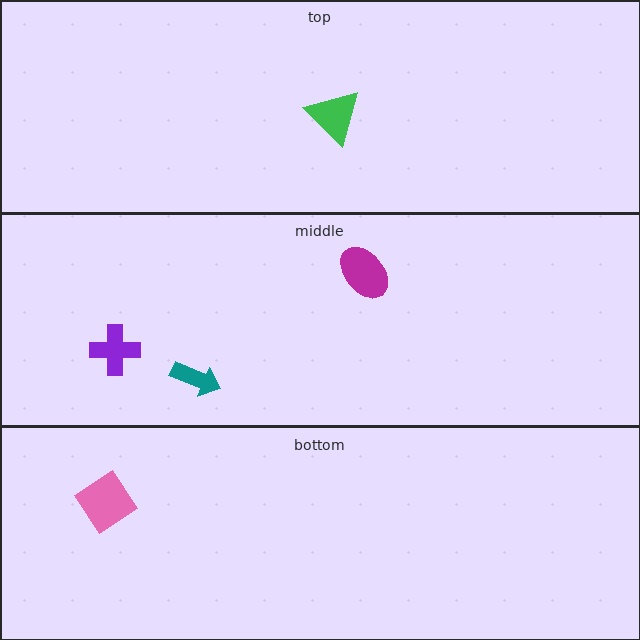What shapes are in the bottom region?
The pink diamond.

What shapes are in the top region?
The green triangle.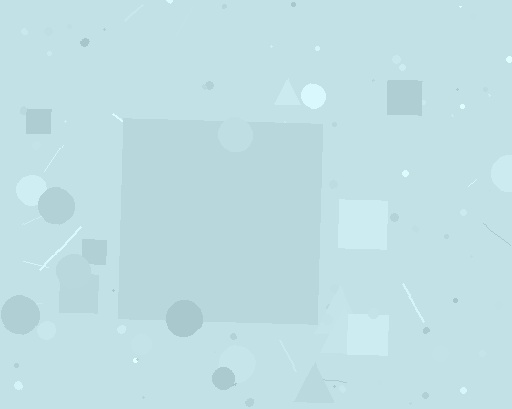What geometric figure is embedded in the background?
A square is embedded in the background.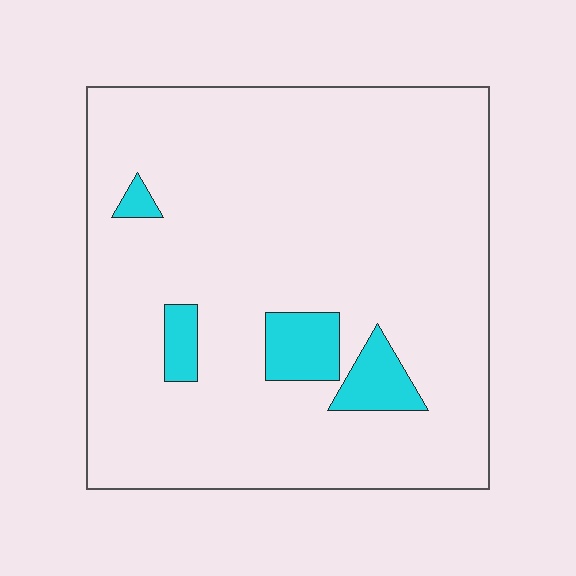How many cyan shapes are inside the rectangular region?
4.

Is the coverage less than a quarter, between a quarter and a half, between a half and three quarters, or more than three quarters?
Less than a quarter.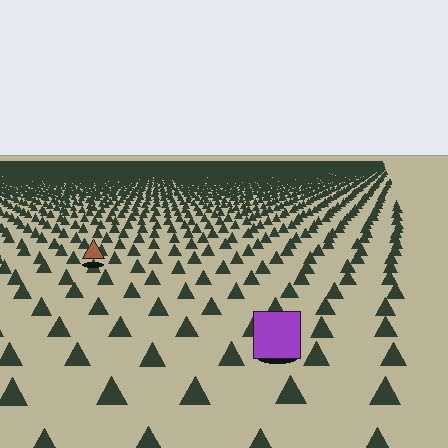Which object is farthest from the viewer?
The brown triangle is farthest from the viewer. It appears smaller and the ground texture around it is denser.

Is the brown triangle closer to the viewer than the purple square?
No. The purple square is closer — you can tell from the texture gradient: the ground texture is coarser near it.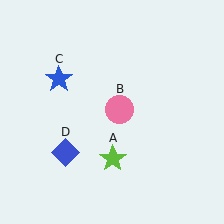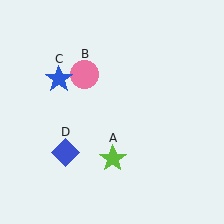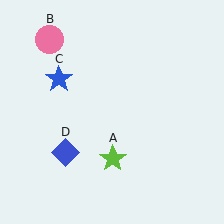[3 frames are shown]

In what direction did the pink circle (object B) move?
The pink circle (object B) moved up and to the left.